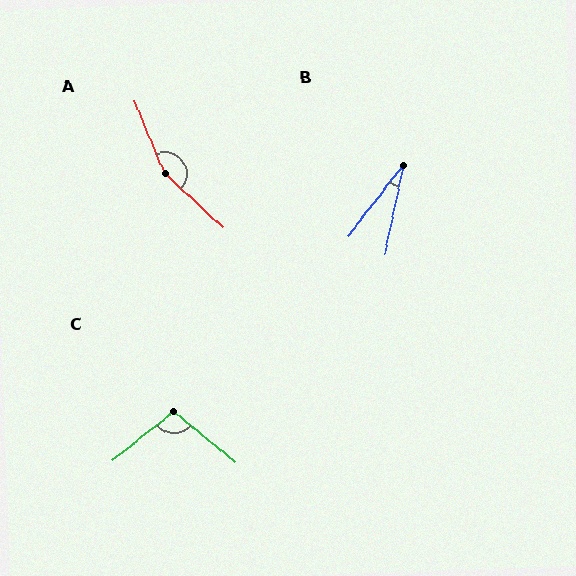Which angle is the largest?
A, at approximately 156 degrees.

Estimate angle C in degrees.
Approximately 102 degrees.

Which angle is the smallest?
B, at approximately 26 degrees.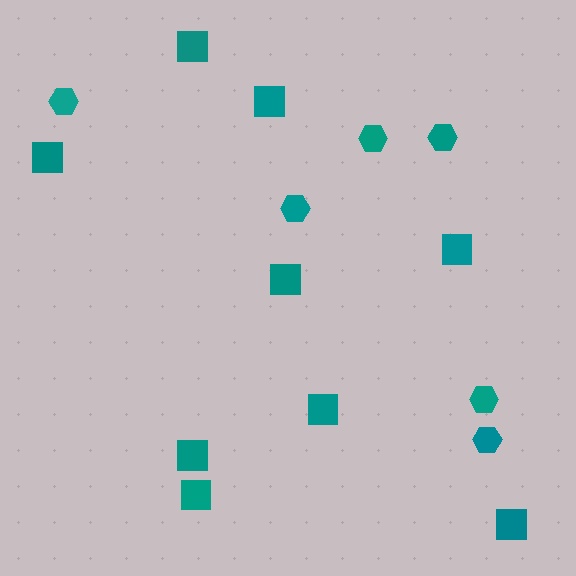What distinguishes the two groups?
There are 2 groups: one group of hexagons (6) and one group of squares (9).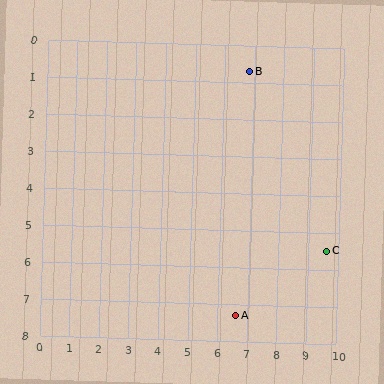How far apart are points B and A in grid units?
Points B and A are about 6.6 grid units apart.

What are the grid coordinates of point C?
Point C is at approximately (9.6, 5.5).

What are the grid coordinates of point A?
Point A is at approximately (6.6, 7.3).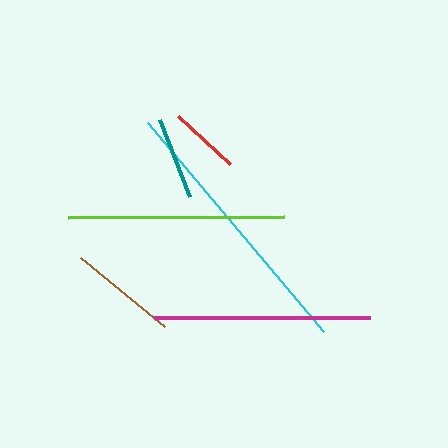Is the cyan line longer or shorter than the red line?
The cyan line is longer than the red line.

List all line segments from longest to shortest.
From longest to shortest: cyan, magenta, lime, brown, teal, red.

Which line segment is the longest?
The cyan line is the longest at approximately 274 pixels.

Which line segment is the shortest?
The red line is the shortest at approximately 71 pixels.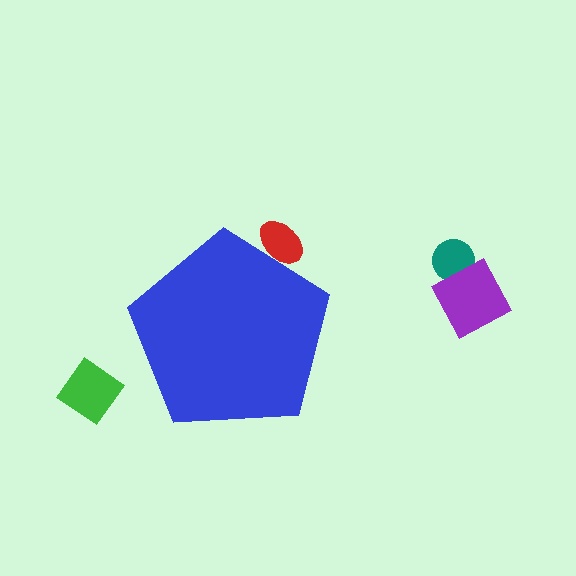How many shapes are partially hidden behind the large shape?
1 shape is partially hidden.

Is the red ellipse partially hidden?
Yes, the red ellipse is partially hidden behind the blue pentagon.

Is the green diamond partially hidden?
No, the green diamond is fully visible.